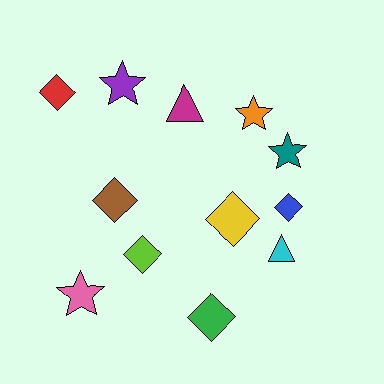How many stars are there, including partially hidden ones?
There are 4 stars.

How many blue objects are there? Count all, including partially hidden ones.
There is 1 blue object.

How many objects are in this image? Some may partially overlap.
There are 12 objects.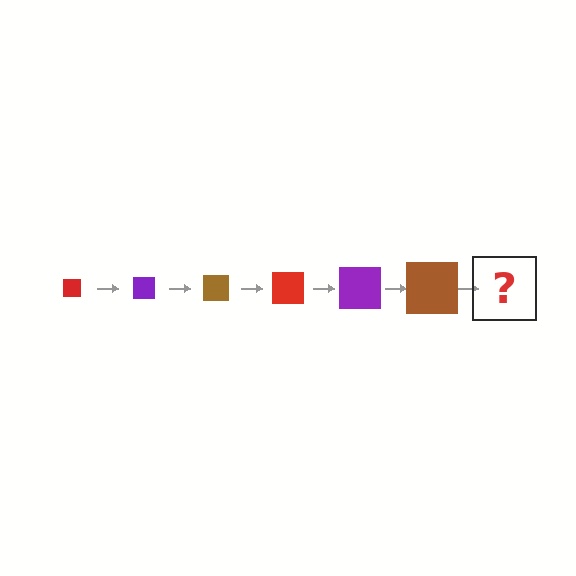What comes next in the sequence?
The next element should be a red square, larger than the previous one.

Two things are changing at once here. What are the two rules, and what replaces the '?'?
The two rules are that the square grows larger each step and the color cycles through red, purple, and brown. The '?' should be a red square, larger than the previous one.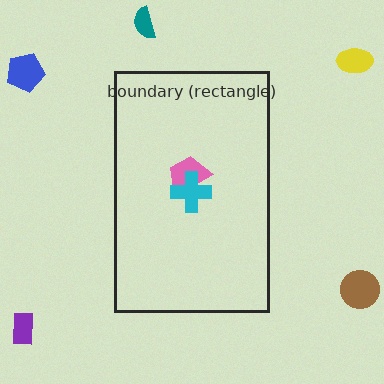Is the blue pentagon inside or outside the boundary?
Outside.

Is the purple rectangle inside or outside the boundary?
Outside.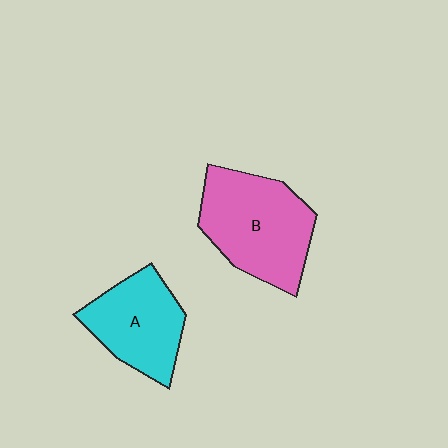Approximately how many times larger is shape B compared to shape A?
Approximately 1.3 times.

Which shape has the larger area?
Shape B (pink).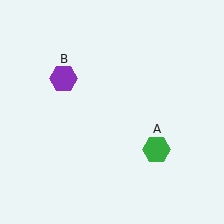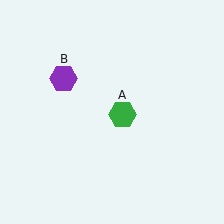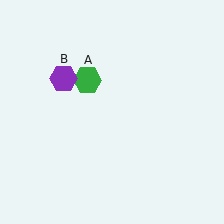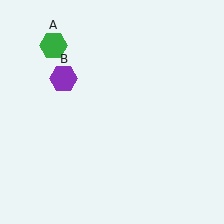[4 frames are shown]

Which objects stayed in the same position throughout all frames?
Purple hexagon (object B) remained stationary.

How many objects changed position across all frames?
1 object changed position: green hexagon (object A).